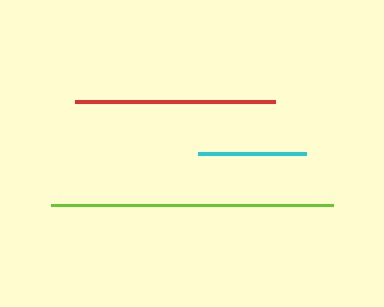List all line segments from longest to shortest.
From longest to shortest: lime, red, cyan.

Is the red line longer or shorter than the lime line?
The lime line is longer than the red line.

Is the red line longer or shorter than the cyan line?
The red line is longer than the cyan line.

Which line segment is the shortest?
The cyan line is the shortest at approximately 108 pixels.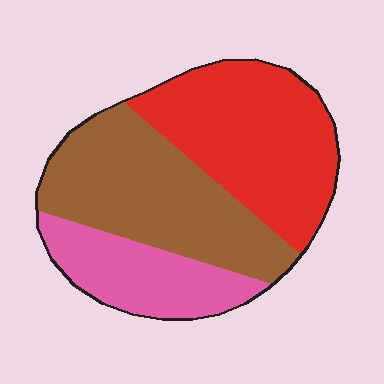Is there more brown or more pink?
Brown.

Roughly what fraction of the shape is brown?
Brown takes up about two fifths (2/5) of the shape.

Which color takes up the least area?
Pink, at roughly 20%.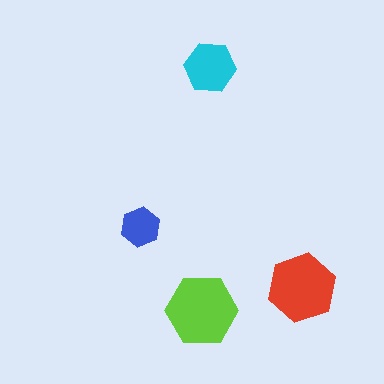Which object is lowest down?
The lime hexagon is bottommost.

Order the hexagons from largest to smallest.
the lime one, the red one, the cyan one, the blue one.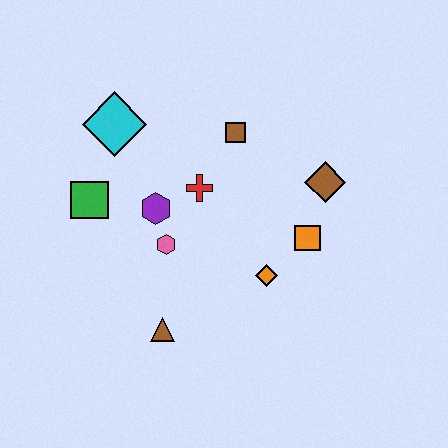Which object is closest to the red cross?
The purple hexagon is closest to the red cross.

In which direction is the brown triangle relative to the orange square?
The brown triangle is to the left of the orange square.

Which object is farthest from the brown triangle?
The brown diamond is farthest from the brown triangle.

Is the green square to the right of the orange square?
No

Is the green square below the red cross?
Yes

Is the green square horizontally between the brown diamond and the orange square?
No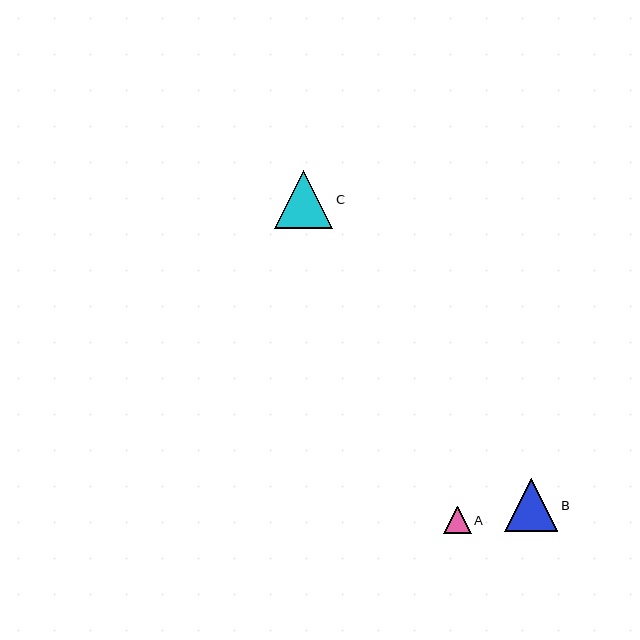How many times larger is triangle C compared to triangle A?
Triangle C is approximately 2.1 times the size of triangle A.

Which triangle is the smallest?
Triangle A is the smallest with a size of approximately 28 pixels.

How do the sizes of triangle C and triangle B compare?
Triangle C and triangle B are approximately the same size.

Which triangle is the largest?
Triangle C is the largest with a size of approximately 58 pixels.